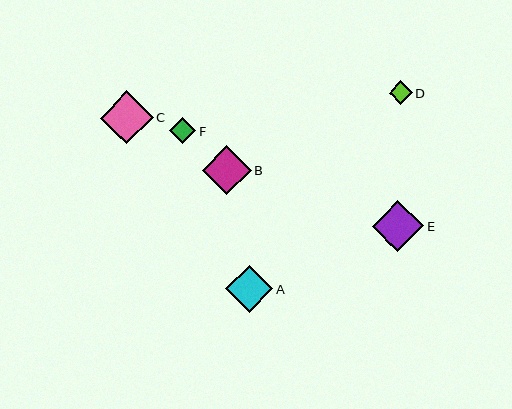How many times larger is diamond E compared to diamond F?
Diamond E is approximately 2.0 times the size of diamond F.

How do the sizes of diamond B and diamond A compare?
Diamond B and diamond A are approximately the same size.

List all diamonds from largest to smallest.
From largest to smallest: C, E, B, A, F, D.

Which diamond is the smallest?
Diamond D is the smallest with a size of approximately 23 pixels.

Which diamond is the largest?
Diamond C is the largest with a size of approximately 53 pixels.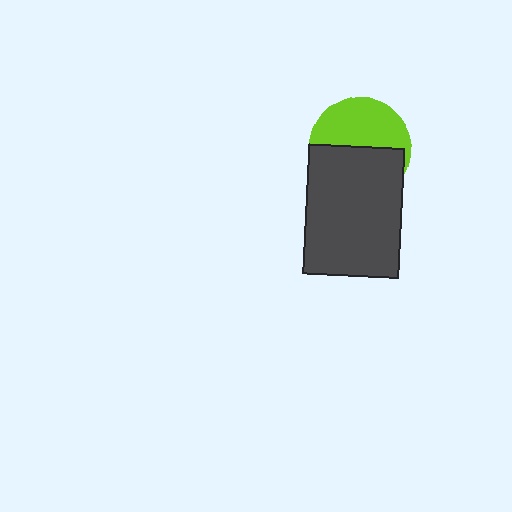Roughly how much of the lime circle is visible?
About half of it is visible (roughly 48%).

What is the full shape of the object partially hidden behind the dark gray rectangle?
The partially hidden object is a lime circle.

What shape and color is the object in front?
The object in front is a dark gray rectangle.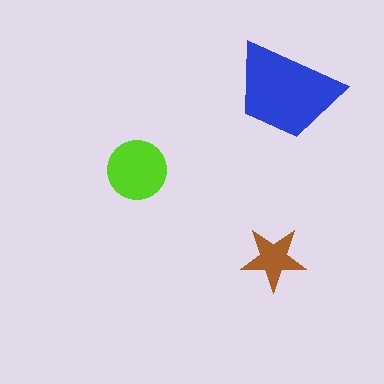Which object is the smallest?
The brown star.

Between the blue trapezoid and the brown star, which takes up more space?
The blue trapezoid.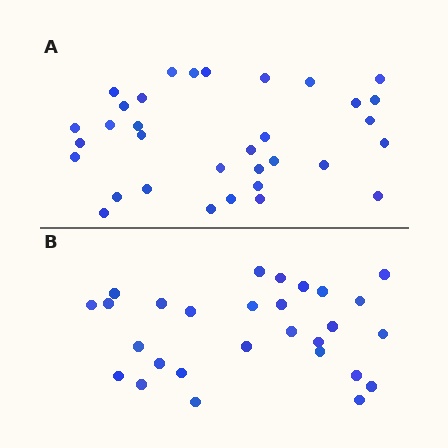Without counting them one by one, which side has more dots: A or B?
Region A (the top region) has more dots.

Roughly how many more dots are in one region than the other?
Region A has about 5 more dots than region B.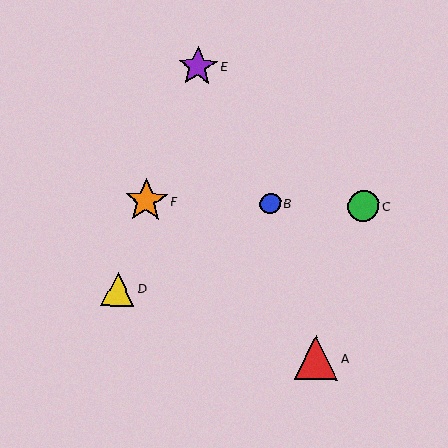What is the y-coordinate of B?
Object B is at y≈204.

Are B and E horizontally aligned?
No, B is at y≈204 and E is at y≈67.